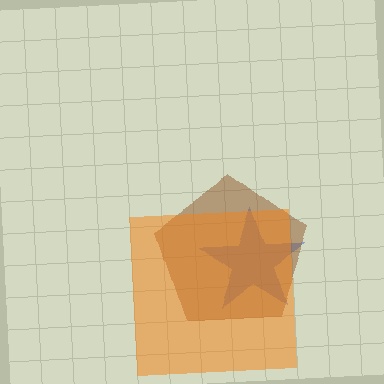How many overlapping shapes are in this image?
There are 3 overlapping shapes in the image.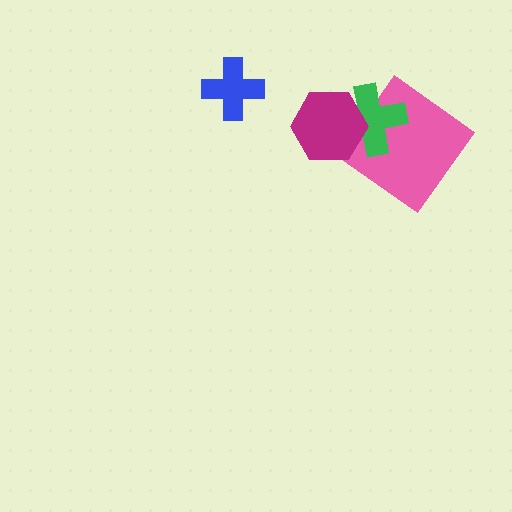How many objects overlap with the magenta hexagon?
2 objects overlap with the magenta hexagon.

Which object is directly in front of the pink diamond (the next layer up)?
The green cross is directly in front of the pink diamond.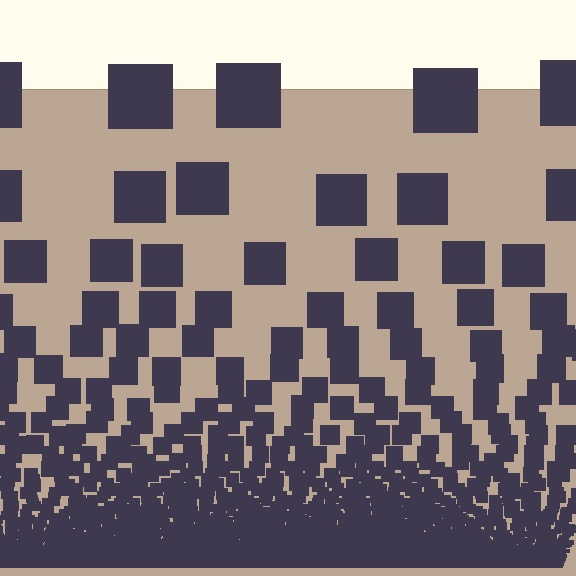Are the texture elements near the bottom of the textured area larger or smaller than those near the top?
Smaller. The gradient is inverted — elements near the bottom are smaller and denser.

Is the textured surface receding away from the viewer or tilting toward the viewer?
The surface appears to tilt toward the viewer. Texture elements get larger and sparser toward the top.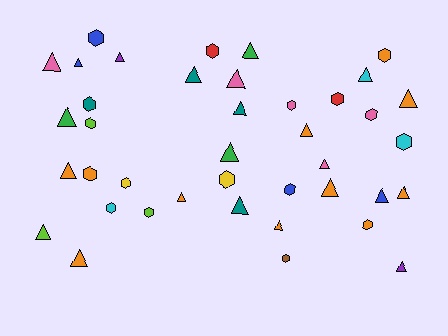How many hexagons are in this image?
There are 17 hexagons.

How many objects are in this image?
There are 40 objects.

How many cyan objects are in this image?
There are 3 cyan objects.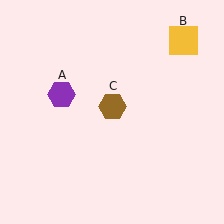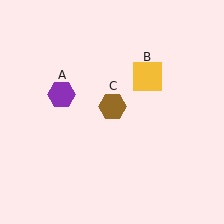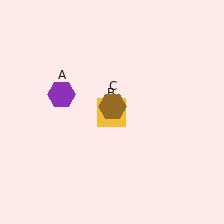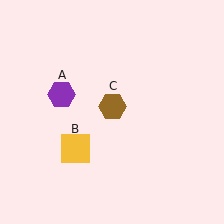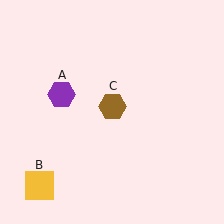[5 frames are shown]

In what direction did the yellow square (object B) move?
The yellow square (object B) moved down and to the left.